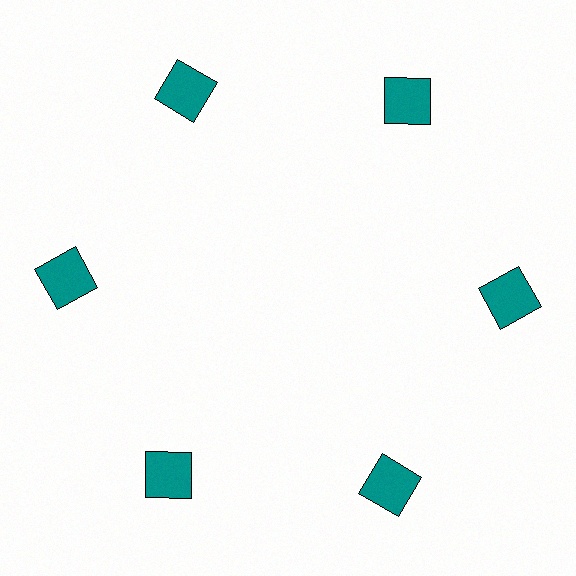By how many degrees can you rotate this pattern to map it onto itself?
The pattern maps onto itself every 60 degrees of rotation.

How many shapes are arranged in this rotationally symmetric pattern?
There are 6 shapes, arranged in 6 groups of 1.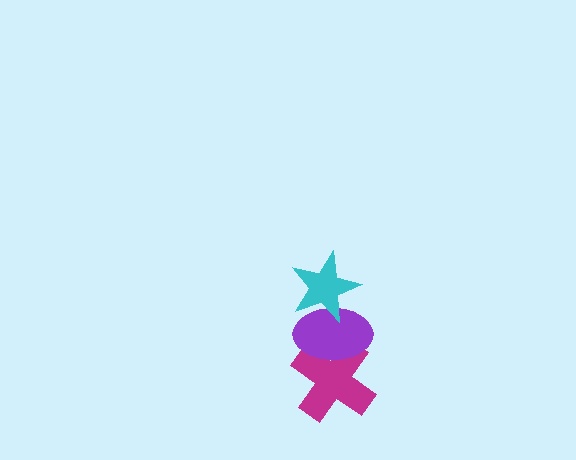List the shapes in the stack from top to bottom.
From top to bottom: the cyan star, the purple ellipse, the magenta cross.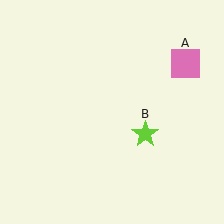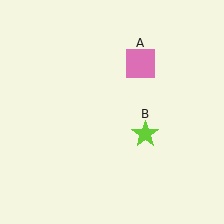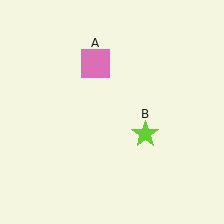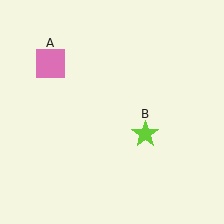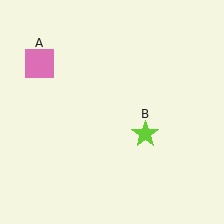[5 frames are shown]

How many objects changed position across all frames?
1 object changed position: pink square (object A).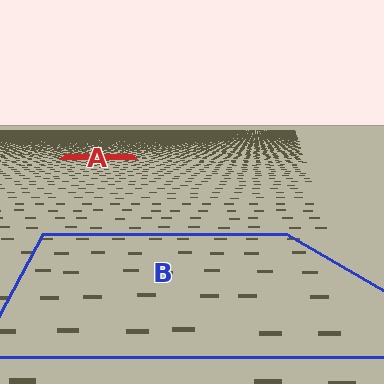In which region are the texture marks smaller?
The texture marks are smaller in region A, because it is farther away.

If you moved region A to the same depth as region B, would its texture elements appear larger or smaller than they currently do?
They would appear larger. At a closer depth, the same texture elements are projected at a bigger on-screen size.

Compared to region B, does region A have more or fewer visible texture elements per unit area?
Region A has more texture elements per unit area — they are packed more densely because it is farther away.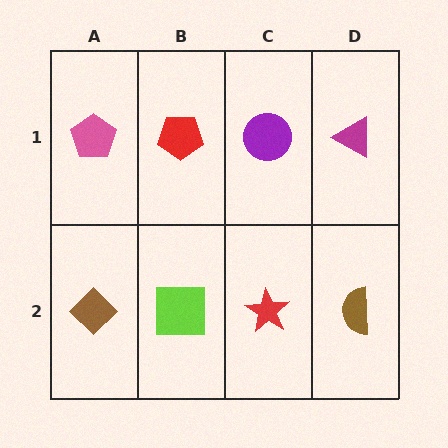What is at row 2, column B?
A lime square.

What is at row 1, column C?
A purple circle.